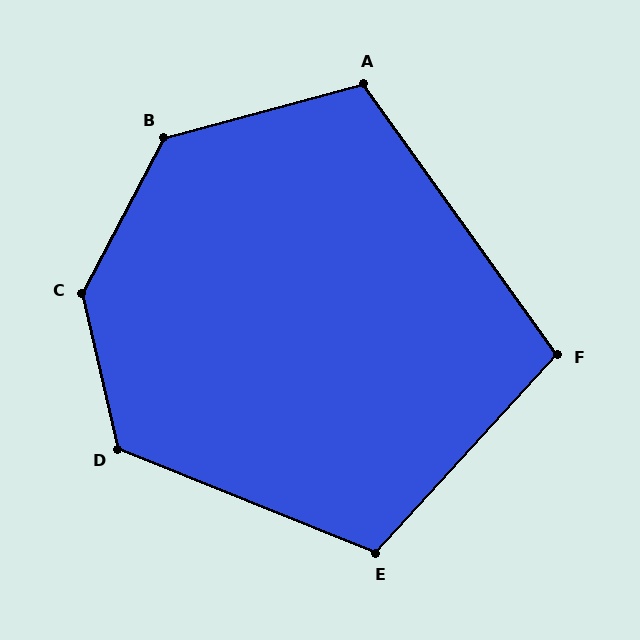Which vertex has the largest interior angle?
C, at approximately 139 degrees.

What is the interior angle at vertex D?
Approximately 125 degrees (obtuse).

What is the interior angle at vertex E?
Approximately 110 degrees (obtuse).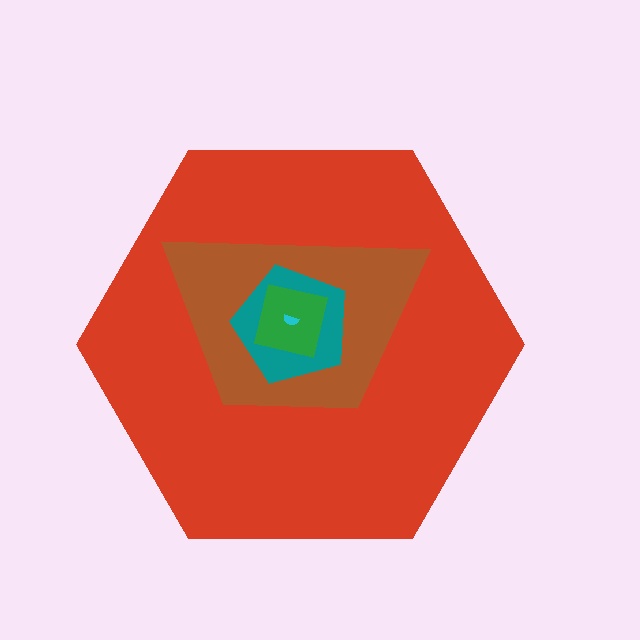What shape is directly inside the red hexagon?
The brown trapezoid.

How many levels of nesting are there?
5.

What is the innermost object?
The cyan semicircle.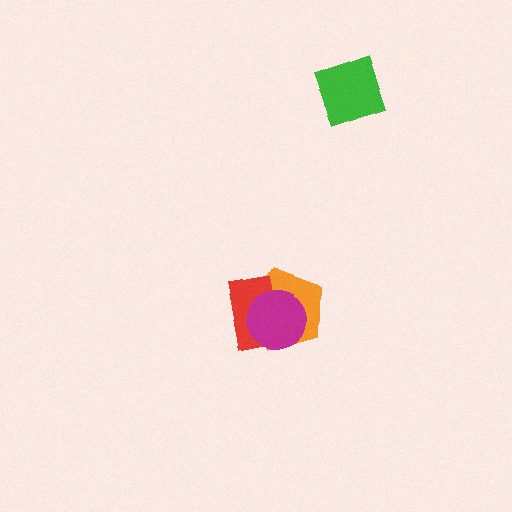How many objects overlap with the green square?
0 objects overlap with the green square.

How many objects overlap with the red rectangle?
2 objects overlap with the red rectangle.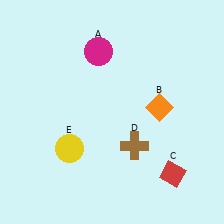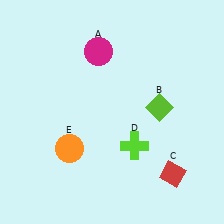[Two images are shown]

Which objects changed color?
B changed from orange to lime. D changed from brown to lime. E changed from yellow to orange.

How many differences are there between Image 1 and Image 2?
There are 3 differences between the two images.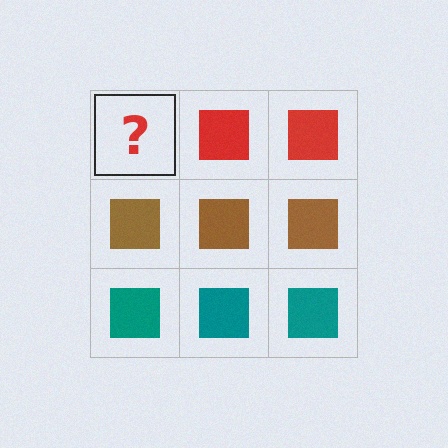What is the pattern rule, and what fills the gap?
The rule is that each row has a consistent color. The gap should be filled with a red square.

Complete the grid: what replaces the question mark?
The question mark should be replaced with a red square.